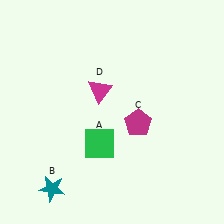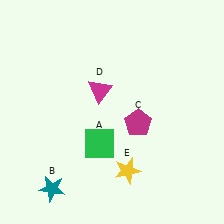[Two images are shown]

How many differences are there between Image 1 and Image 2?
There is 1 difference between the two images.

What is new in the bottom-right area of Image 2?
A yellow star (E) was added in the bottom-right area of Image 2.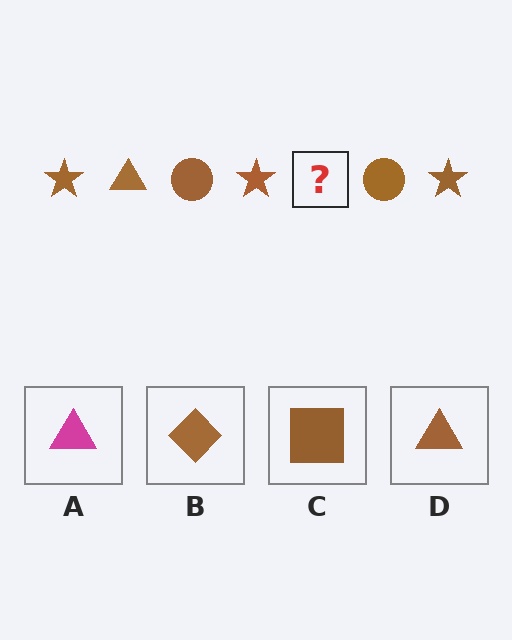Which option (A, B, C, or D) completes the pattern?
D.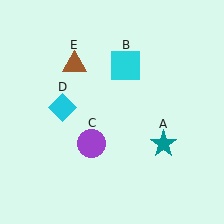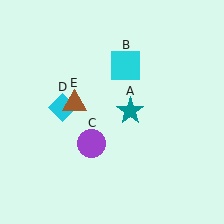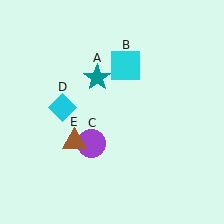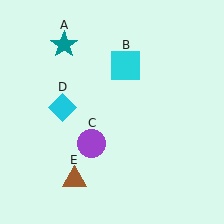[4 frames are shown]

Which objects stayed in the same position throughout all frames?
Cyan square (object B) and purple circle (object C) and cyan diamond (object D) remained stationary.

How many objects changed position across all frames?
2 objects changed position: teal star (object A), brown triangle (object E).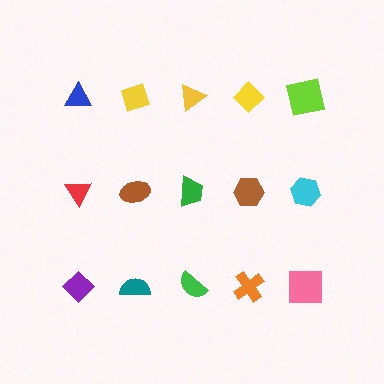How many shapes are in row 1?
5 shapes.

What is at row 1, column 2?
A yellow diamond.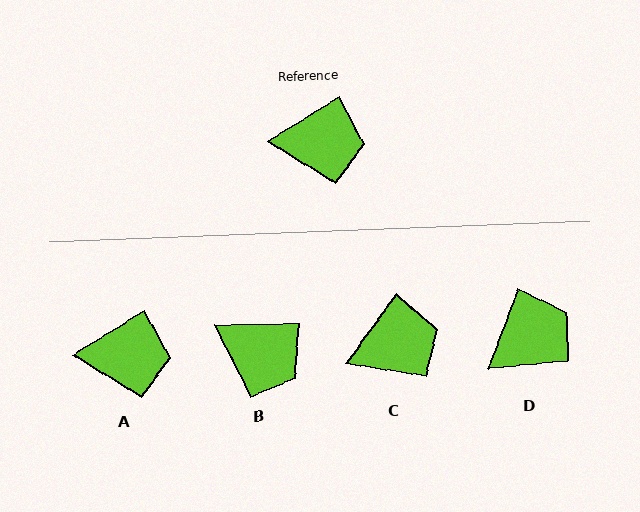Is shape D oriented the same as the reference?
No, it is off by about 37 degrees.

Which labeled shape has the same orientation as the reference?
A.